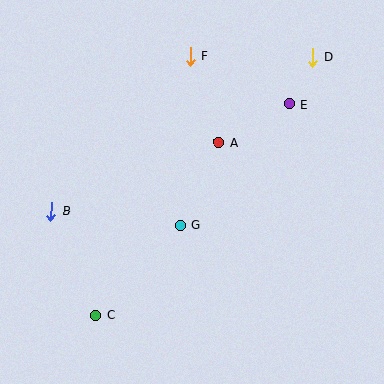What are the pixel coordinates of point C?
Point C is at (96, 315).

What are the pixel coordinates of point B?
Point B is at (51, 211).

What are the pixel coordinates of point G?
Point G is at (180, 225).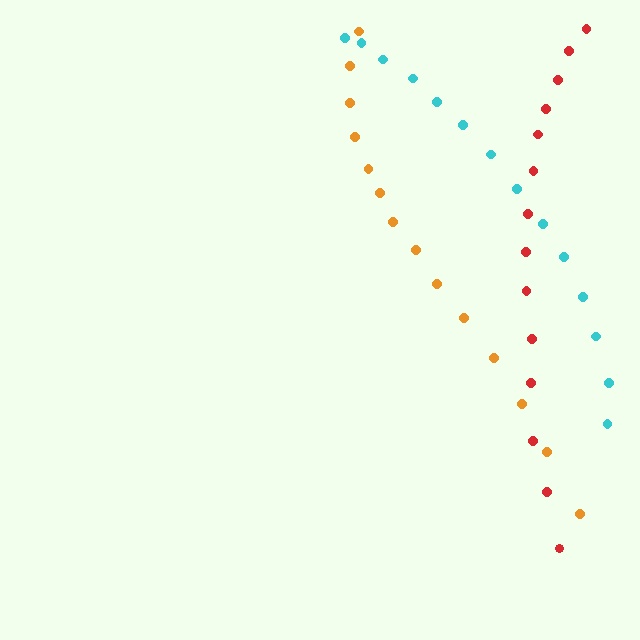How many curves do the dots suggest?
There are 3 distinct paths.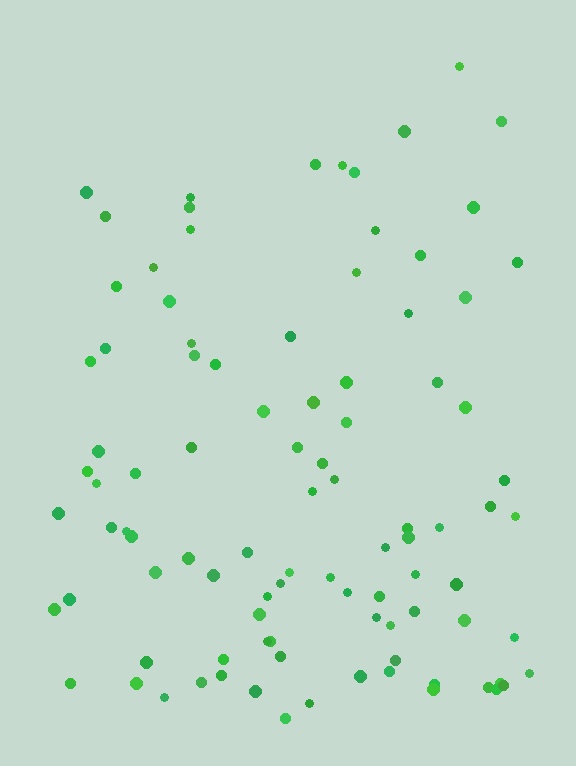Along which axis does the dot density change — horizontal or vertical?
Vertical.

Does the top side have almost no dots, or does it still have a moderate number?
Still a moderate number, just noticeably fewer than the bottom.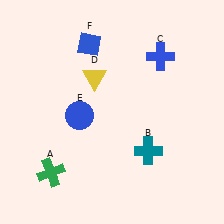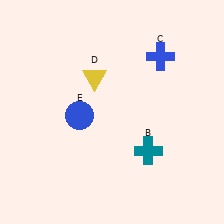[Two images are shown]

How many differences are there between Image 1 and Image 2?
There are 2 differences between the two images.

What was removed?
The blue diamond (F), the green cross (A) were removed in Image 2.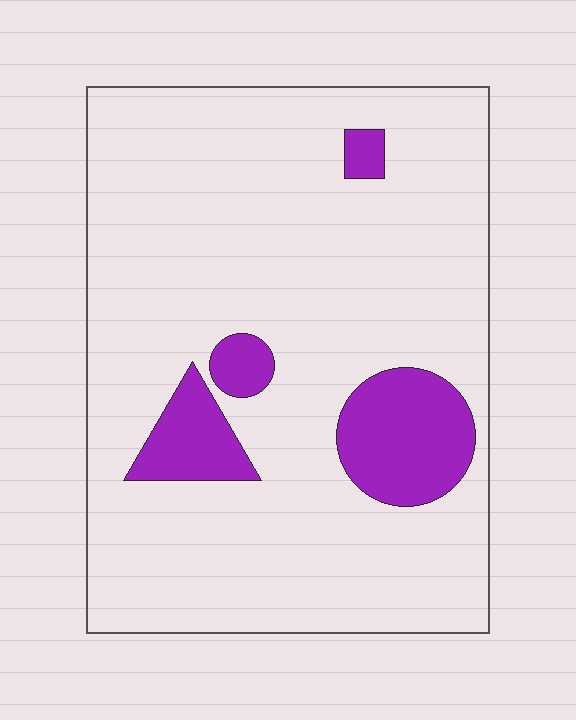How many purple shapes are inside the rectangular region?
4.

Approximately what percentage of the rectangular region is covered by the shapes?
Approximately 15%.